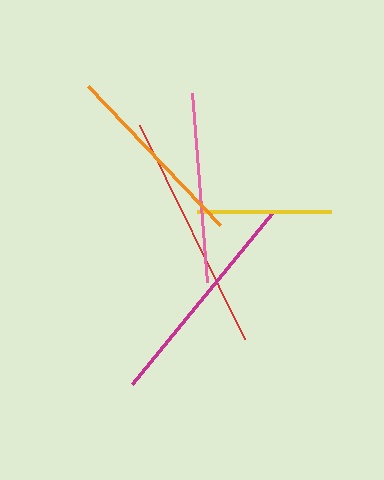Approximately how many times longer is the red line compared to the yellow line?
The red line is approximately 1.8 times the length of the yellow line.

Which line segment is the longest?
The red line is the longest at approximately 238 pixels.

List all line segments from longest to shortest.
From longest to shortest: red, magenta, orange, pink, yellow.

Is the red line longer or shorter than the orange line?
The red line is longer than the orange line.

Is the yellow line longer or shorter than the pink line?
The pink line is longer than the yellow line.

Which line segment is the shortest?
The yellow line is the shortest at approximately 134 pixels.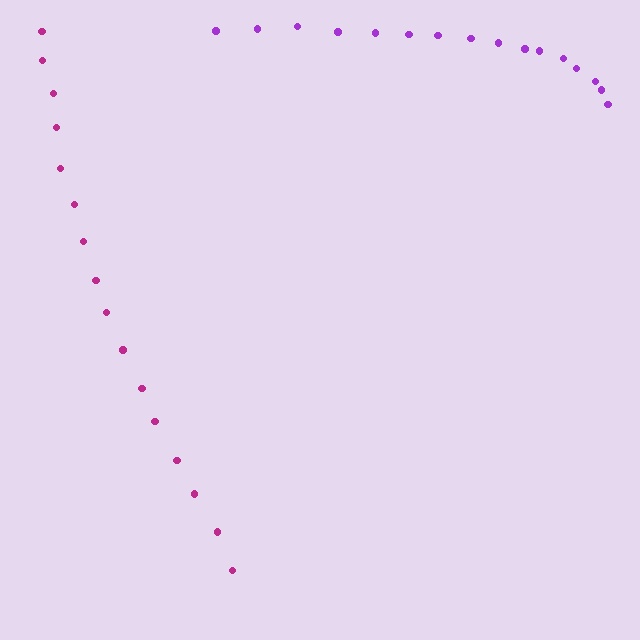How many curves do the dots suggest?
There are 2 distinct paths.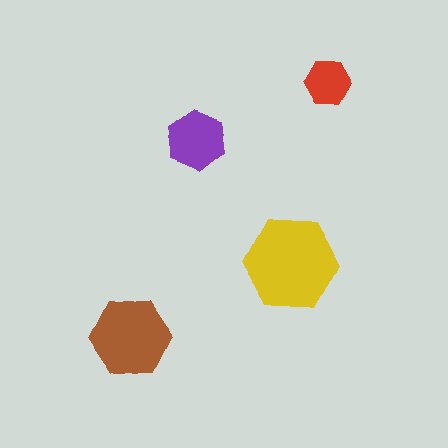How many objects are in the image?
There are 4 objects in the image.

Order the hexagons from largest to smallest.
the yellow one, the brown one, the purple one, the red one.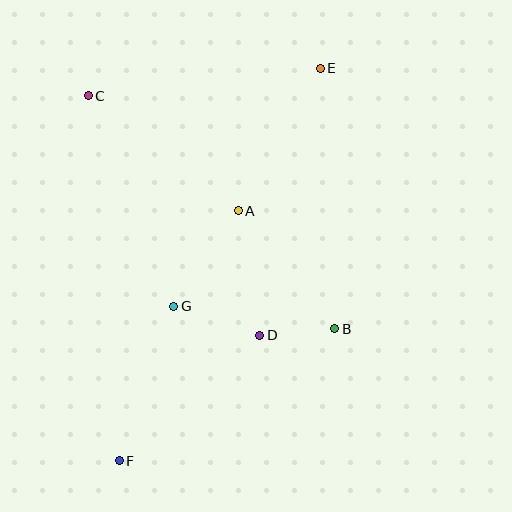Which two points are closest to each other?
Points B and D are closest to each other.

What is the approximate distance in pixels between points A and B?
The distance between A and B is approximately 152 pixels.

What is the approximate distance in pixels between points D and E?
The distance between D and E is approximately 274 pixels.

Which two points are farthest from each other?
Points E and F are farthest from each other.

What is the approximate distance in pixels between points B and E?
The distance between B and E is approximately 261 pixels.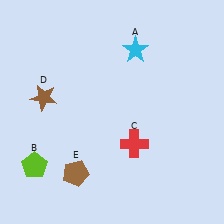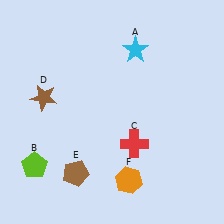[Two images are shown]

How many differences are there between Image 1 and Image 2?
There is 1 difference between the two images.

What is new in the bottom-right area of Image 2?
An orange hexagon (F) was added in the bottom-right area of Image 2.